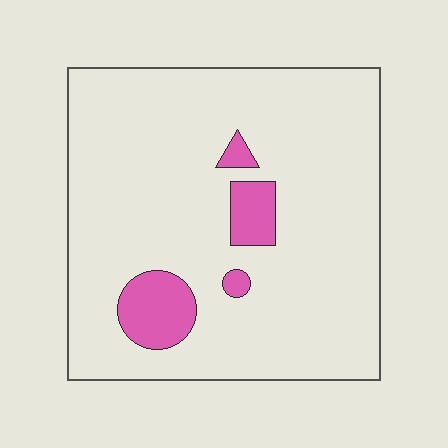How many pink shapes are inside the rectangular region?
4.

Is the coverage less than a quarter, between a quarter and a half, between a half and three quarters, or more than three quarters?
Less than a quarter.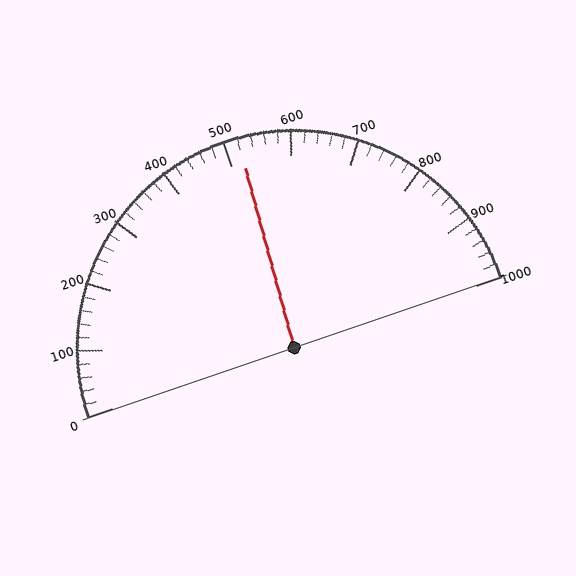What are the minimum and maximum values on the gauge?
The gauge ranges from 0 to 1000.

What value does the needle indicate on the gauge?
The needle indicates approximately 520.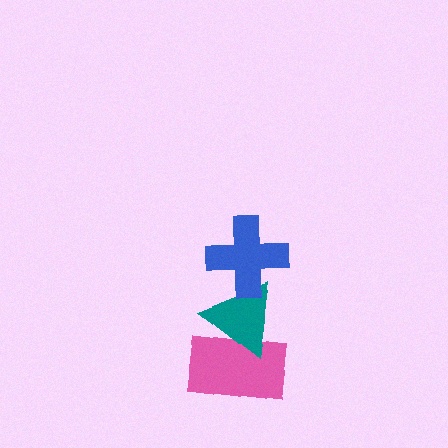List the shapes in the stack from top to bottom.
From top to bottom: the blue cross, the teal triangle, the pink rectangle.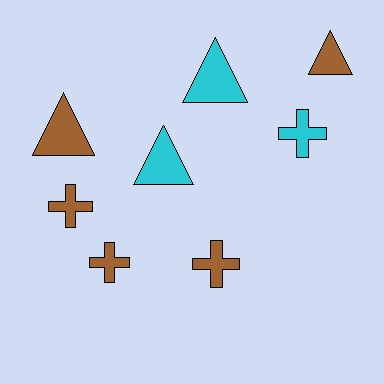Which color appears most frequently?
Brown, with 5 objects.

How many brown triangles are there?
There are 2 brown triangles.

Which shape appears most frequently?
Cross, with 4 objects.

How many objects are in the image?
There are 8 objects.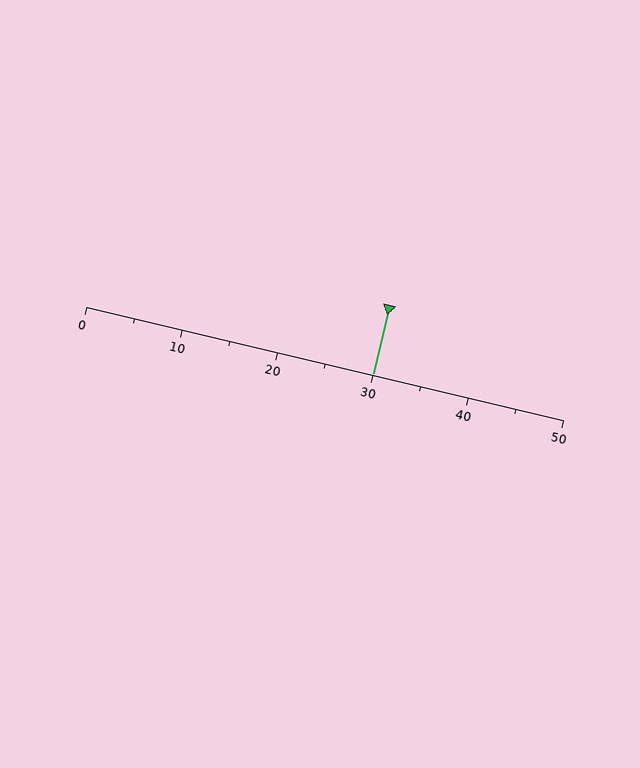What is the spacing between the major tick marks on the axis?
The major ticks are spaced 10 apart.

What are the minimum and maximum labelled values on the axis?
The axis runs from 0 to 50.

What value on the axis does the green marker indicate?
The marker indicates approximately 30.